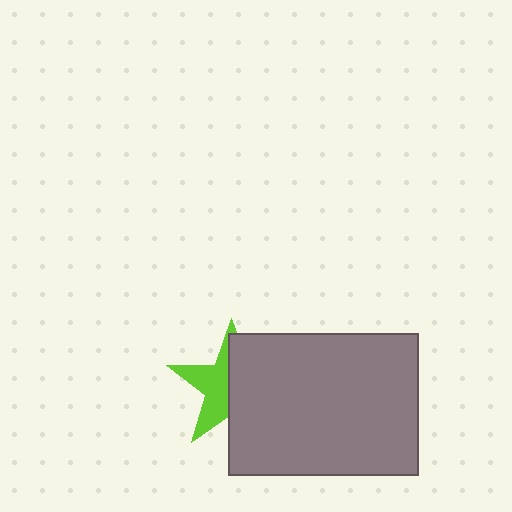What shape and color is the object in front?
The object in front is a gray rectangle.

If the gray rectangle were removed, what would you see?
You would see the complete lime star.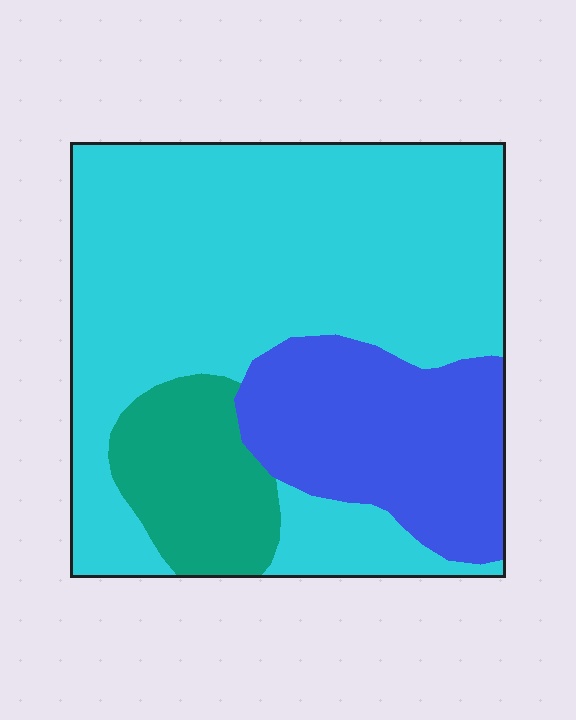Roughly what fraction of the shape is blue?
Blue takes up about one quarter (1/4) of the shape.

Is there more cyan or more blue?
Cyan.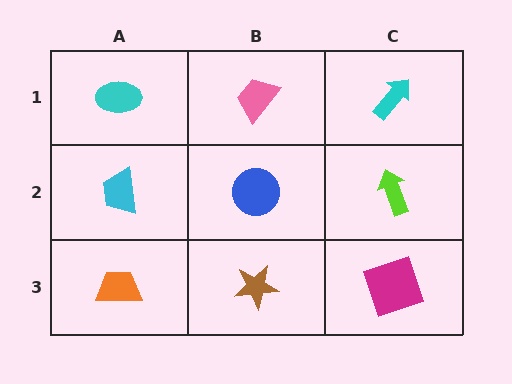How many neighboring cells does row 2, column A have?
3.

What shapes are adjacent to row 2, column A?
A cyan ellipse (row 1, column A), an orange trapezoid (row 3, column A), a blue circle (row 2, column B).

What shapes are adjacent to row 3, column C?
A lime arrow (row 2, column C), a brown star (row 3, column B).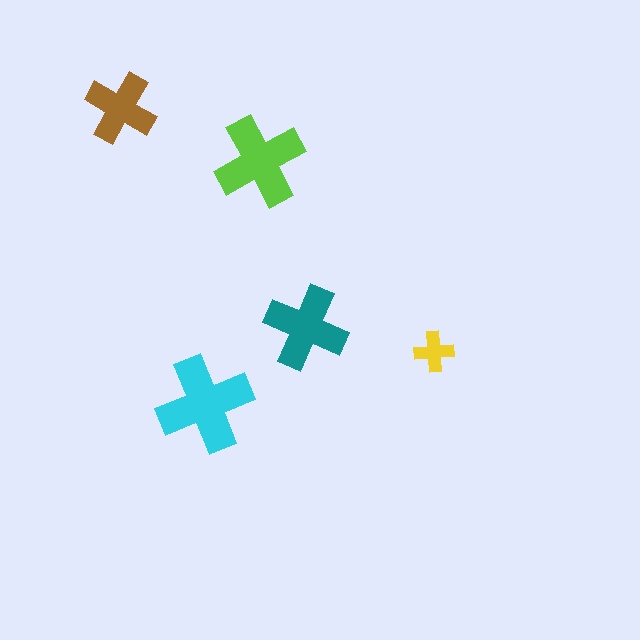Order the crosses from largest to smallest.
the cyan one, the lime one, the teal one, the brown one, the yellow one.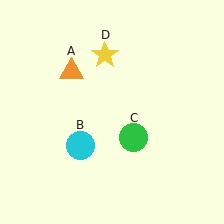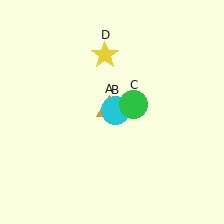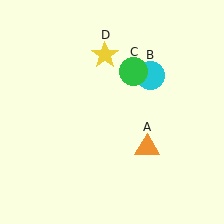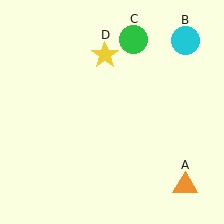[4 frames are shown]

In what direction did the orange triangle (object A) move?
The orange triangle (object A) moved down and to the right.